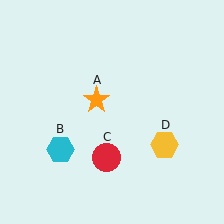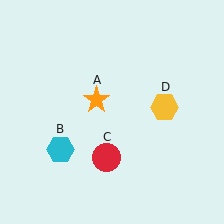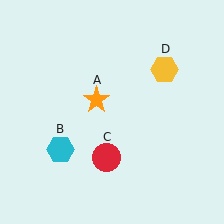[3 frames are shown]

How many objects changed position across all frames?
1 object changed position: yellow hexagon (object D).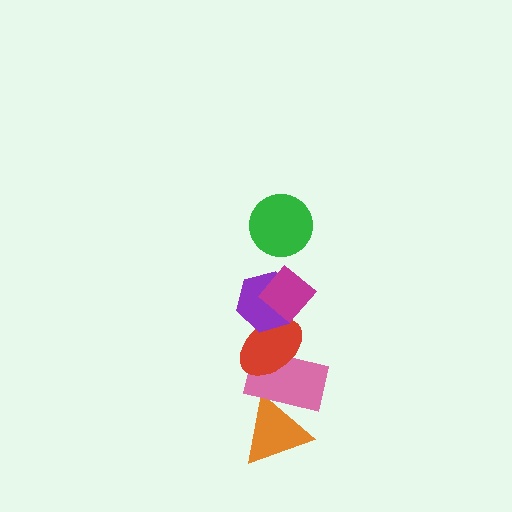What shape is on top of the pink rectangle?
The red ellipse is on top of the pink rectangle.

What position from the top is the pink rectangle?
The pink rectangle is 5th from the top.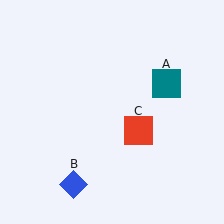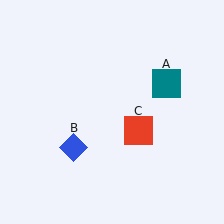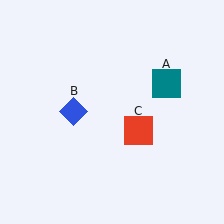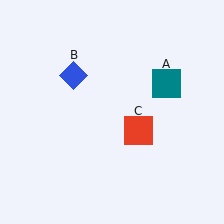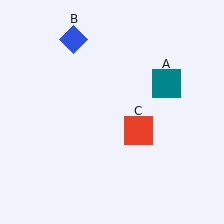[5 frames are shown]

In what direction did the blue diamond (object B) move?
The blue diamond (object B) moved up.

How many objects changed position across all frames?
1 object changed position: blue diamond (object B).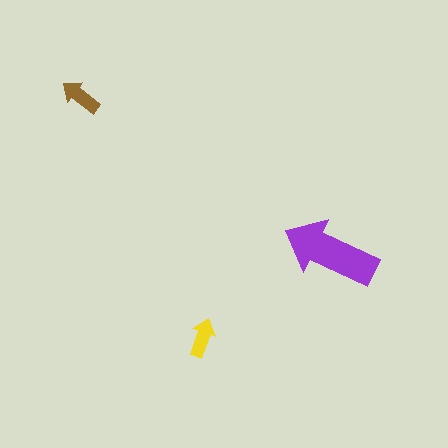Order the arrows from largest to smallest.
the purple one, the brown one, the yellow one.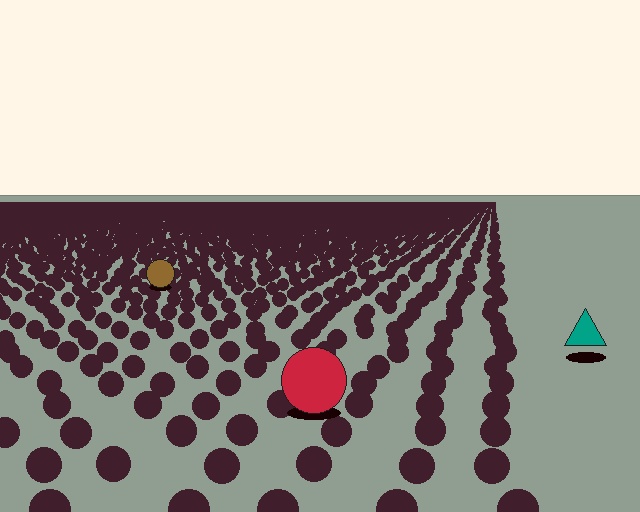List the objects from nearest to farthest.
From nearest to farthest: the red circle, the teal triangle, the brown circle.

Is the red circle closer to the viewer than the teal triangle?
Yes. The red circle is closer — you can tell from the texture gradient: the ground texture is coarser near it.